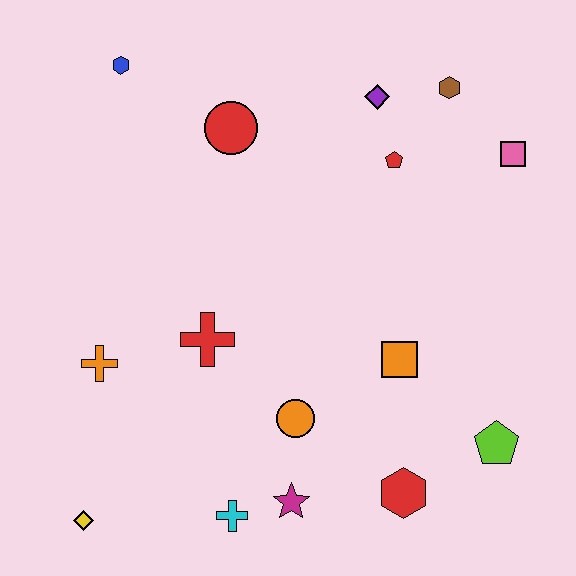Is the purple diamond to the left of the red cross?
No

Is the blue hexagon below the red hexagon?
No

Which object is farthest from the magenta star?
The blue hexagon is farthest from the magenta star.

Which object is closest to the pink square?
The brown hexagon is closest to the pink square.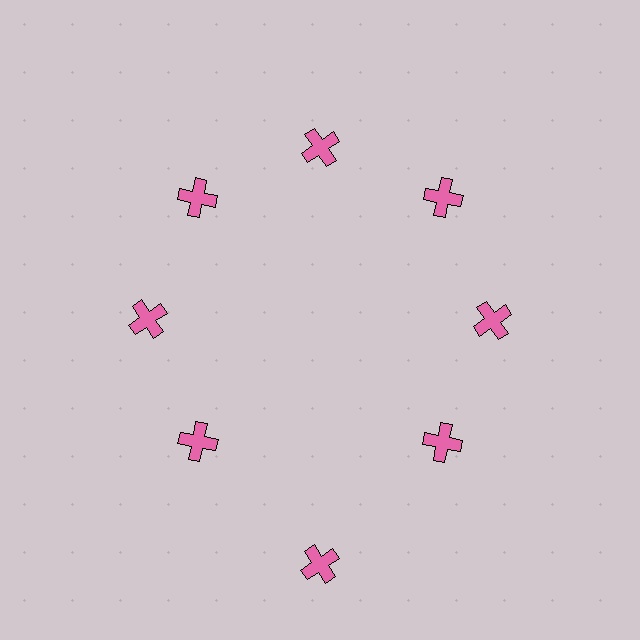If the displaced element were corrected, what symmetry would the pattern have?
It would have 8-fold rotational symmetry — the pattern would map onto itself every 45 degrees.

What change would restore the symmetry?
The symmetry would be restored by moving it inward, back onto the ring so that all 8 crosses sit at equal angles and equal distance from the center.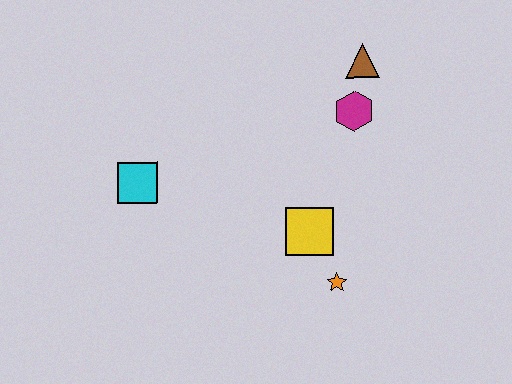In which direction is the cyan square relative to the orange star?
The cyan square is to the left of the orange star.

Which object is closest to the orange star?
The yellow square is closest to the orange star.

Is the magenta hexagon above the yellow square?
Yes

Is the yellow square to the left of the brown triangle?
Yes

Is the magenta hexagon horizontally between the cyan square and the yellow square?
No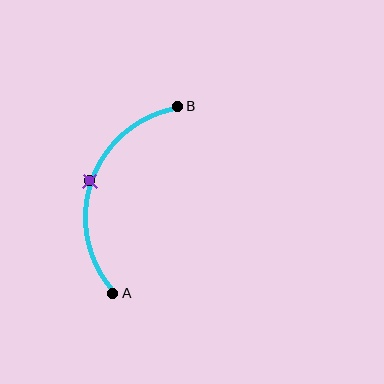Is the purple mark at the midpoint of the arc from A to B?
Yes. The purple mark lies on the arc at equal arc-length from both A and B — it is the arc midpoint.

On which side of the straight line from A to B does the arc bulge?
The arc bulges to the left of the straight line connecting A and B.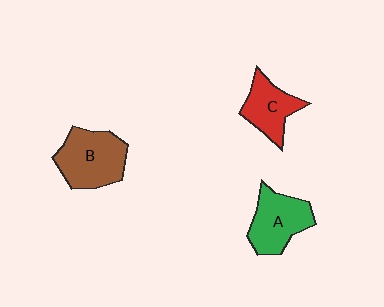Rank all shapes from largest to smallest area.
From largest to smallest: B (brown), A (green), C (red).